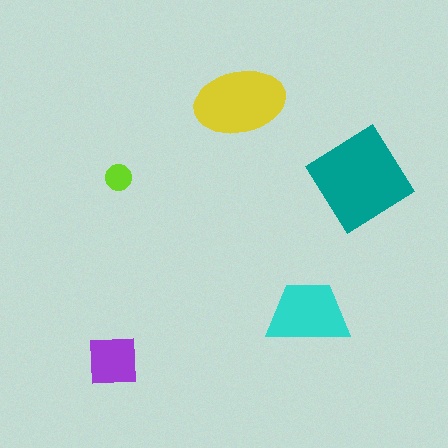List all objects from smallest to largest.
The lime circle, the purple square, the cyan trapezoid, the yellow ellipse, the teal diamond.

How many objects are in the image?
There are 5 objects in the image.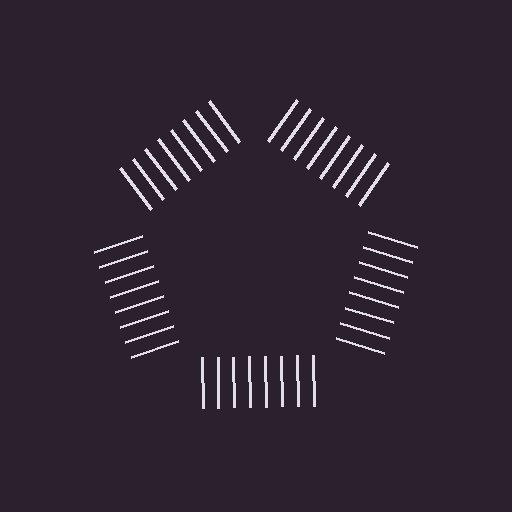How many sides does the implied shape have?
5 sides — the line-ends trace a pentagon.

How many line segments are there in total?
40 — 8 along each of the 5 edges.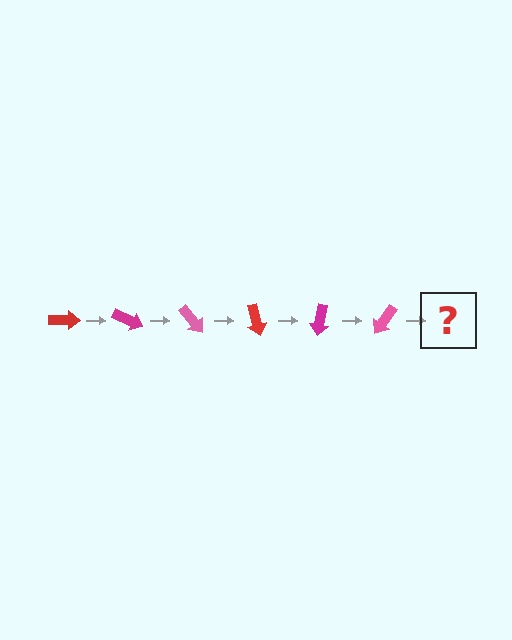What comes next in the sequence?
The next element should be a red arrow, rotated 150 degrees from the start.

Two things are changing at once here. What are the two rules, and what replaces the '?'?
The two rules are that it rotates 25 degrees each step and the color cycles through red, magenta, and pink. The '?' should be a red arrow, rotated 150 degrees from the start.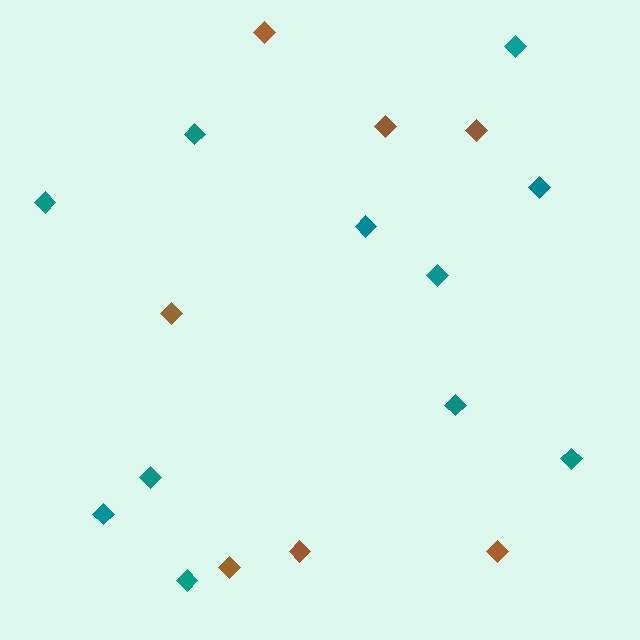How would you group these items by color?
There are 2 groups: one group of brown diamonds (7) and one group of teal diamonds (11).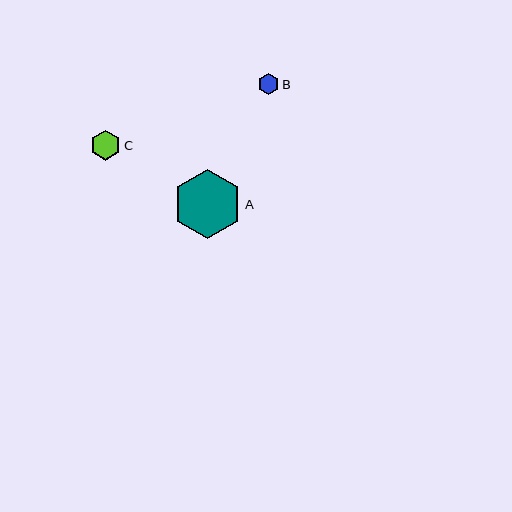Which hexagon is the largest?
Hexagon A is the largest with a size of approximately 70 pixels.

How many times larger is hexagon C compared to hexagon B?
Hexagon C is approximately 1.4 times the size of hexagon B.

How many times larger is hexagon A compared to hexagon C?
Hexagon A is approximately 2.3 times the size of hexagon C.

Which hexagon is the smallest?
Hexagon B is the smallest with a size of approximately 21 pixels.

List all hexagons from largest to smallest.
From largest to smallest: A, C, B.